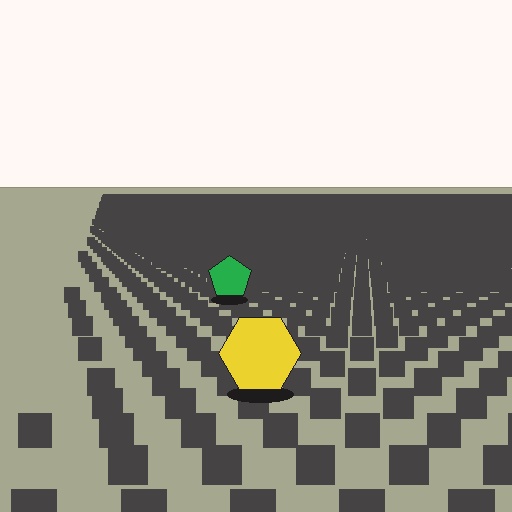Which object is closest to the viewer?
The yellow hexagon is closest. The texture marks near it are larger and more spread out.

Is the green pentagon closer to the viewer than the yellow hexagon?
No. The yellow hexagon is closer — you can tell from the texture gradient: the ground texture is coarser near it.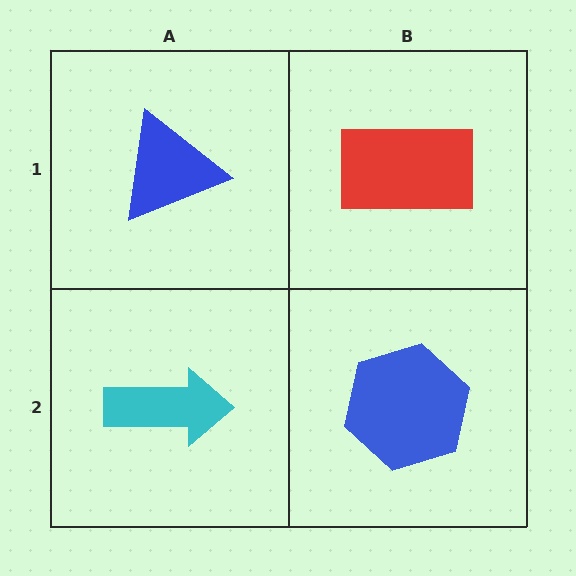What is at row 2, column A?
A cyan arrow.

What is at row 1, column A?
A blue triangle.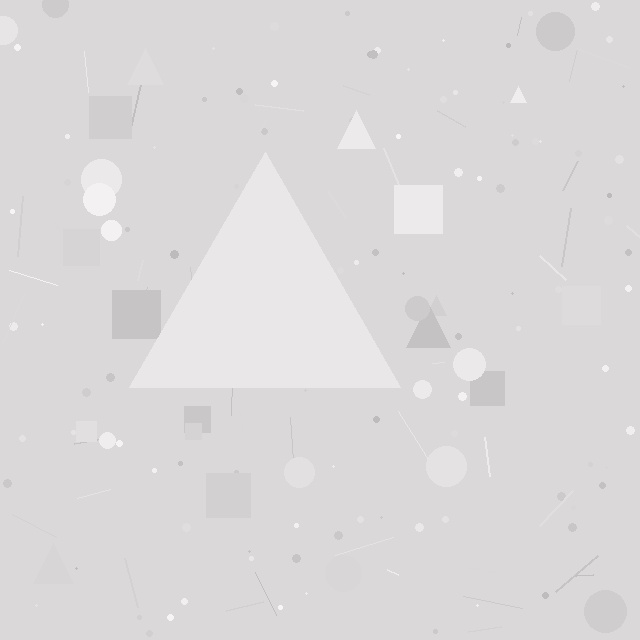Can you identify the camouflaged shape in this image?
The camouflaged shape is a triangle.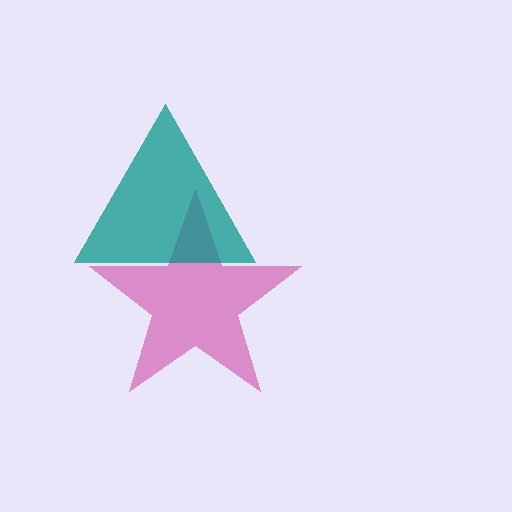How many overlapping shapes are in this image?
There are 2 overlapping shapes in the image.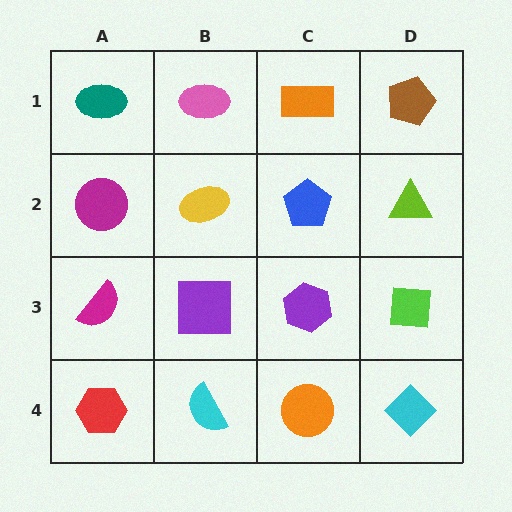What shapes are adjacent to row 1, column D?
A lime triangle (row 2, column D), an orange rectangle (row 1, column C).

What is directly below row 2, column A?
A magenta semicircle.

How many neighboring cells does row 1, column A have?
2.